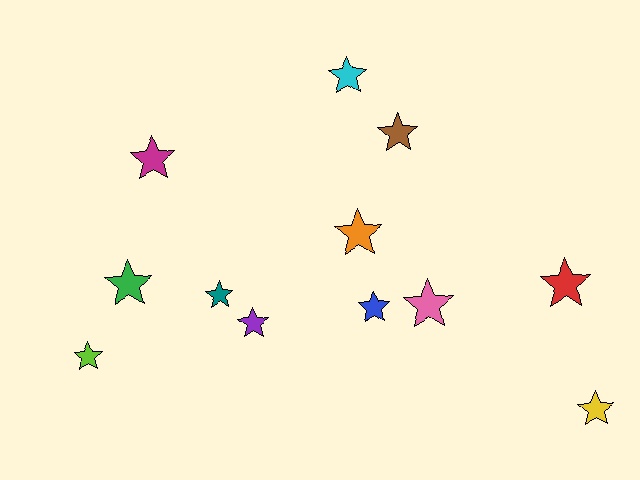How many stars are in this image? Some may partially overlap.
There are 12 stars.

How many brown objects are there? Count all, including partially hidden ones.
There is 1 brown object.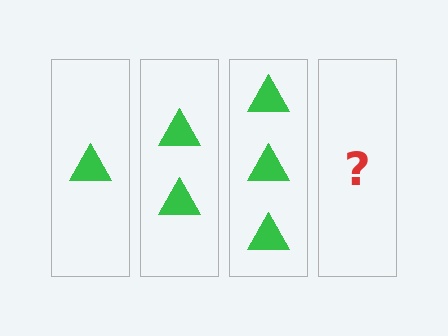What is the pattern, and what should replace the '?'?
The pattern is that each step adds one more triangle. The '?' should be 4 triangles.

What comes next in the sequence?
The next element should be 4 triangles.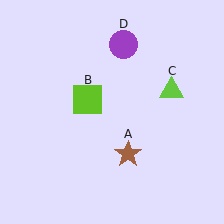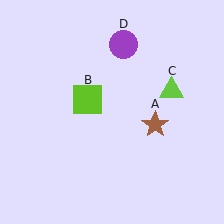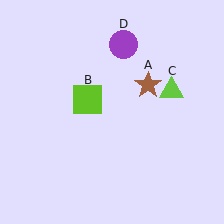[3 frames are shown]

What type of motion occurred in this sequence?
The brown star (object A) rotated counterclockwise around the center of the scene.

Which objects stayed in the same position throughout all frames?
Lime square (object B) and lime triangle (object C) and purple circle (object D) remained stationary.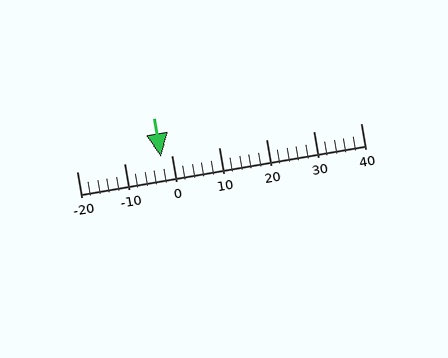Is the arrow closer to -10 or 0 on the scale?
The arrow is closer to 0.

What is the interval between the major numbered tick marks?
The major tick marks are spaced 10 units apart.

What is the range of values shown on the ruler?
The ruler shows values from -20 to 40.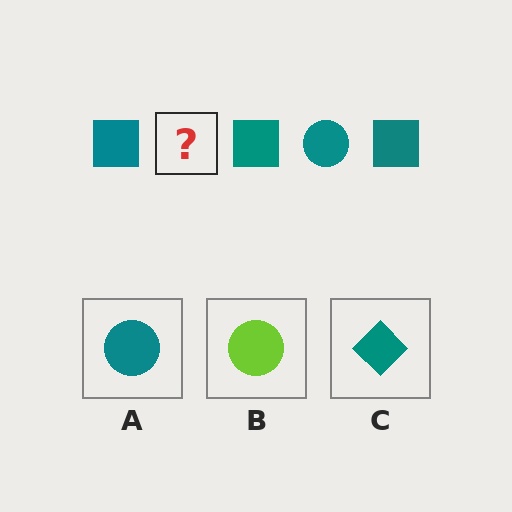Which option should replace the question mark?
Option A.